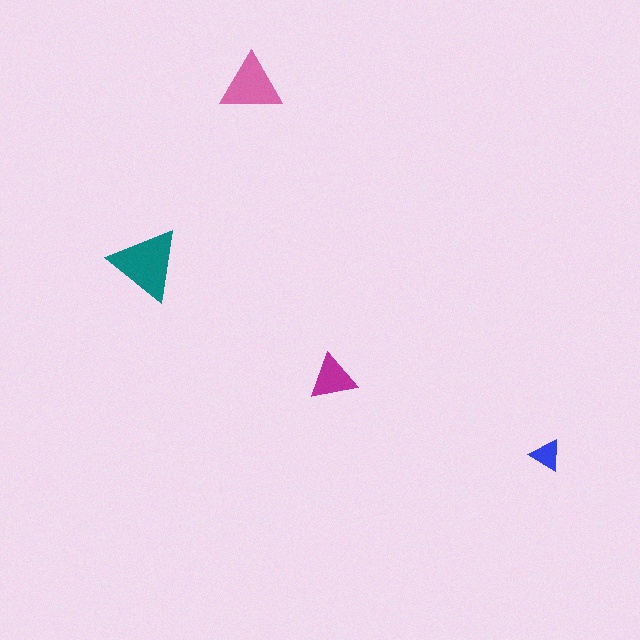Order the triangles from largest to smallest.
the teal one, the pink one, the magenta one, the blue one.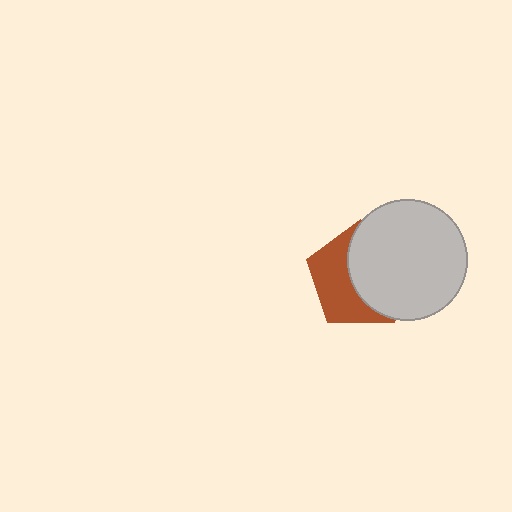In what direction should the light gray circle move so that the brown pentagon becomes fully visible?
The light gray circle should move right. That is the shortest direction to clear the overlap and leave the brown pentagon fully visible.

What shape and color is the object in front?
The object in front is a light gray circle.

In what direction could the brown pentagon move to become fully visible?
The brown pentagon could move left. That would shift it out from behind the light gray circle entirely.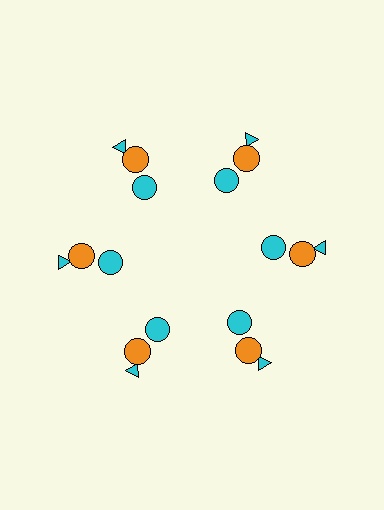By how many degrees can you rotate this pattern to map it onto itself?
The pattern maps onto itself every 60 degrees of rotation.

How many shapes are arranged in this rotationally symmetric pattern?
There are 18 shapes, arranged in 6 groups of 3.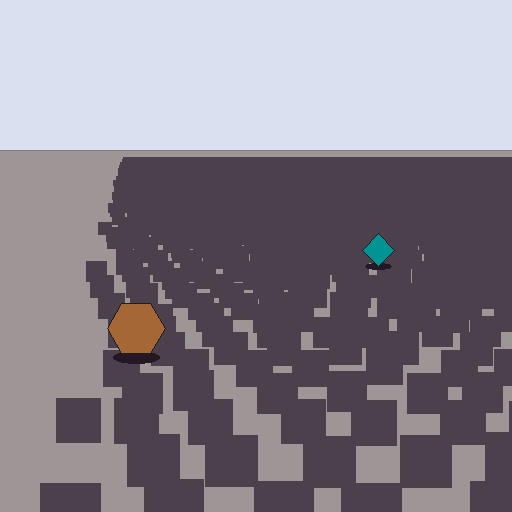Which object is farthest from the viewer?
The teal diamond is farthest from the viewer. It appears smaller and the ground texture around it is denser.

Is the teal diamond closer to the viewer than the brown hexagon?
No. The brown hexagon is closer — you can tell from the texture gradient: the ground texture is coarser near it.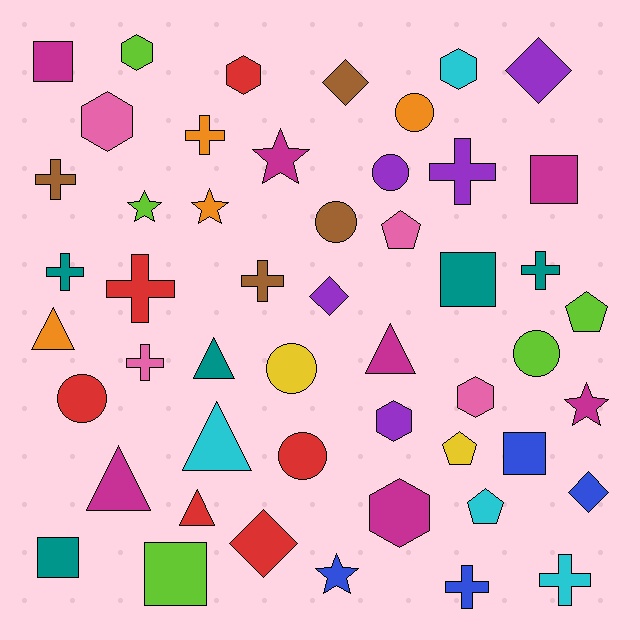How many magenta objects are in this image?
There are 7 magenta objects.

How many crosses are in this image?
There are 10 crosses.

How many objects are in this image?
There are 50 objects.